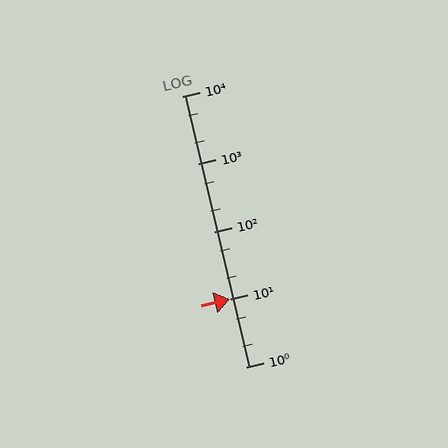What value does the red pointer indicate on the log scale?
The pointer indicates approximately 10.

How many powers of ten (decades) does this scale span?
The scale spans 4 decades, from 1 to 10000.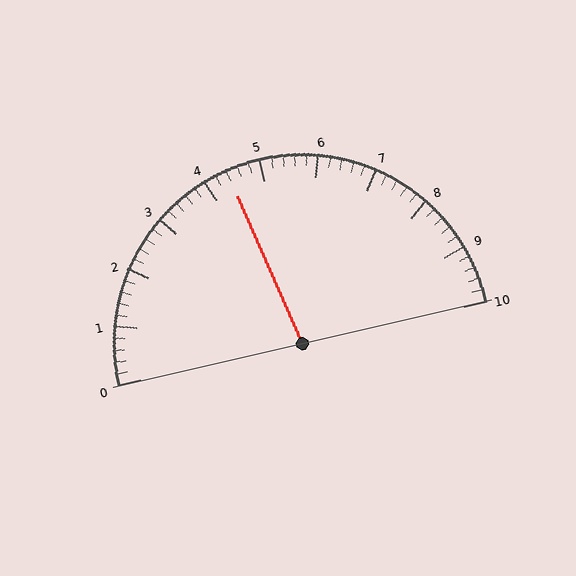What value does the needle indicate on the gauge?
The needle indicates approximately 4.4.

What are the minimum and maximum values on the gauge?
The gauge ranges from 0 to 10.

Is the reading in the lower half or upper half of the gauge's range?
The reading is in the lower half of the range (0 to 10).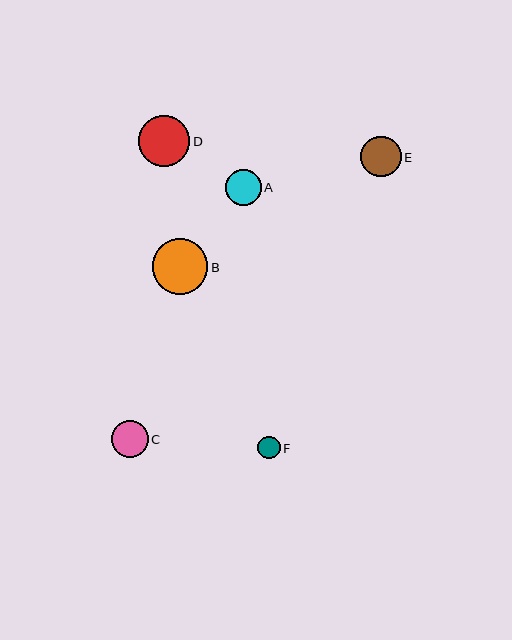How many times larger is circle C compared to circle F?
Circle C is approximately 1.7 times the size of circle F.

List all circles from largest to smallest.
From largest to smallest: B, D, E, C, A, F.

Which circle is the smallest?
Circle F is the smallest with a size of approximately 22 pixels.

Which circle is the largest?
Circle B is the largest with a size of approximately 55 pixels.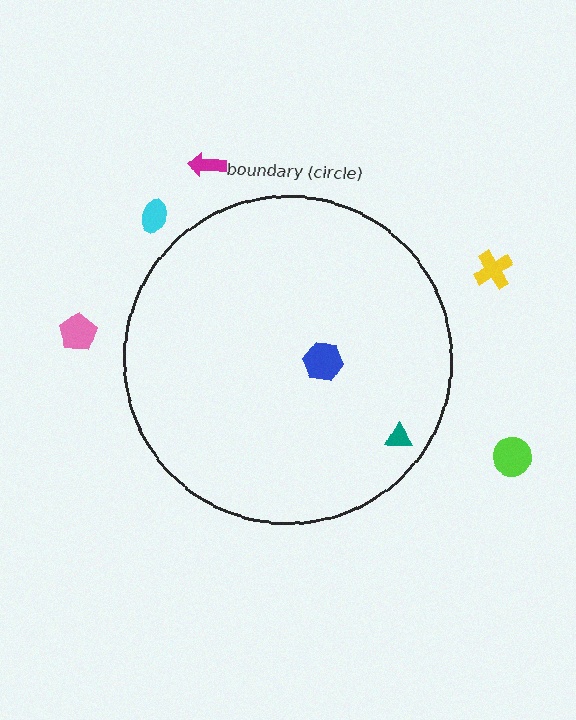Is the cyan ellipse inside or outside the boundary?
Outside.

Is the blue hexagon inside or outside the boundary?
Inside.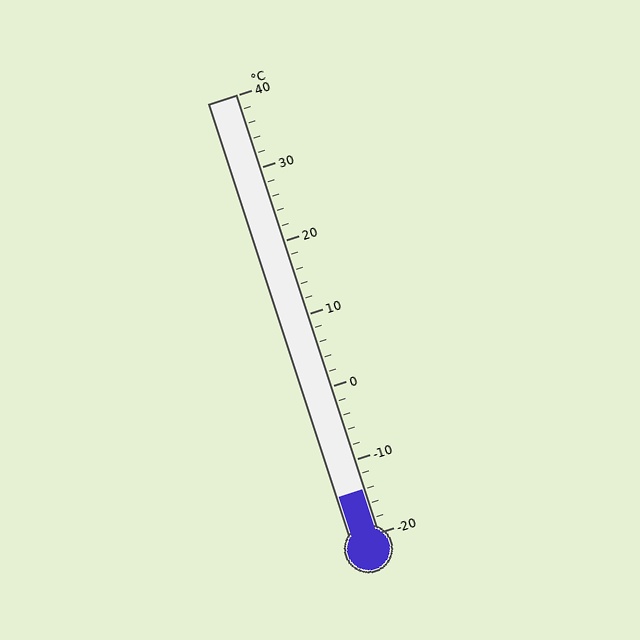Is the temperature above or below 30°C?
The temperature is below 30°C.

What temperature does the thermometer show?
The thermometer shows approximately -14°C.